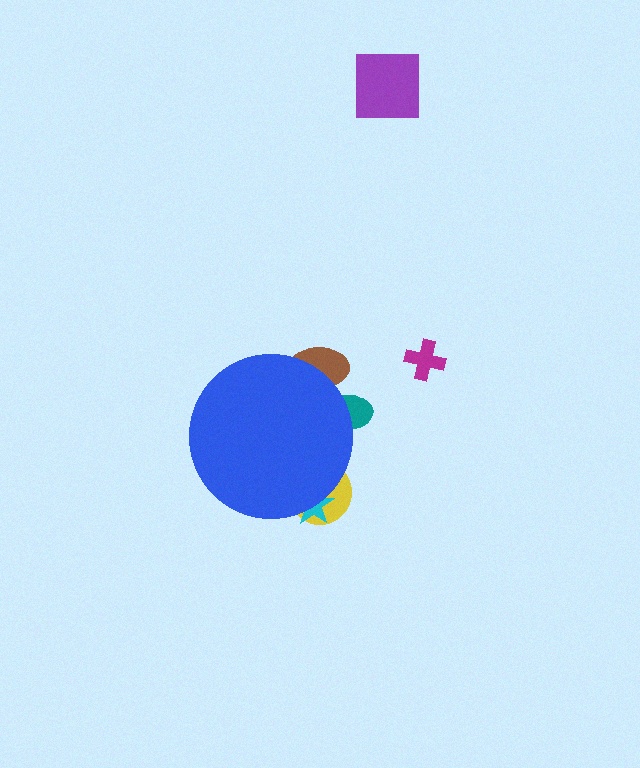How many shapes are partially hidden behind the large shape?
4 shapes are partially hidden.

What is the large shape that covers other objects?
A blue circle.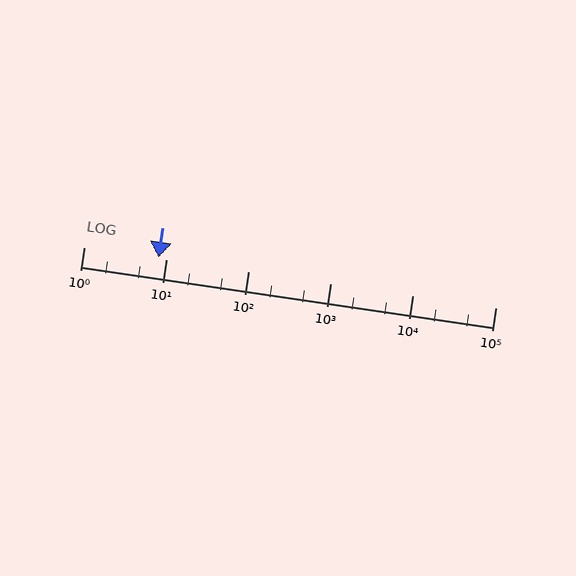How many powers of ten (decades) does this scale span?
The scale spans 5 decades, from 1 to 100000.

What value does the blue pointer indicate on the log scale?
The pointer indicates approximately 8.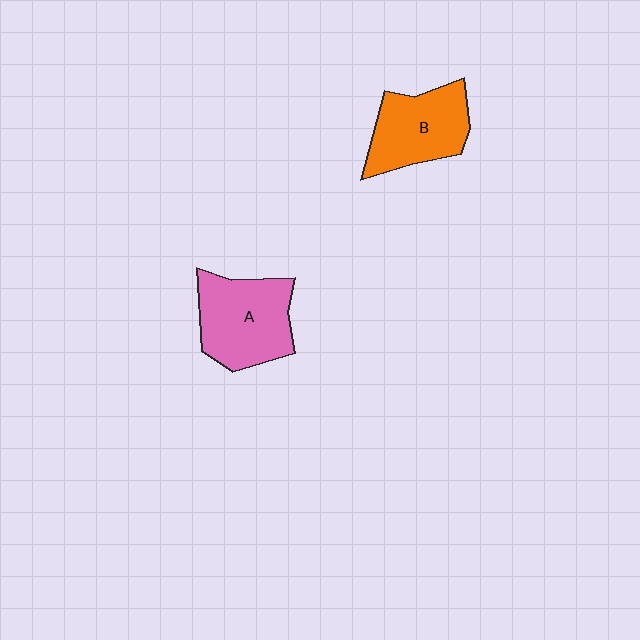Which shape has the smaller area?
Shape B (orange).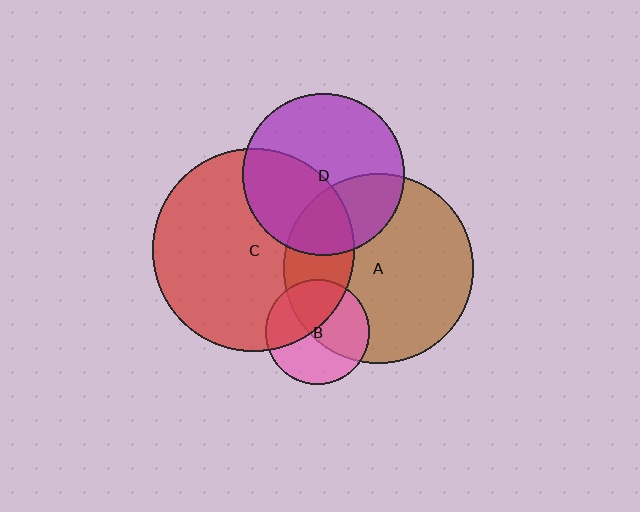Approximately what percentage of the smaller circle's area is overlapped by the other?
Approximately 40%.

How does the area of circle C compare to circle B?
Approximately 3.7 times.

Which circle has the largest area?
Circle C (red).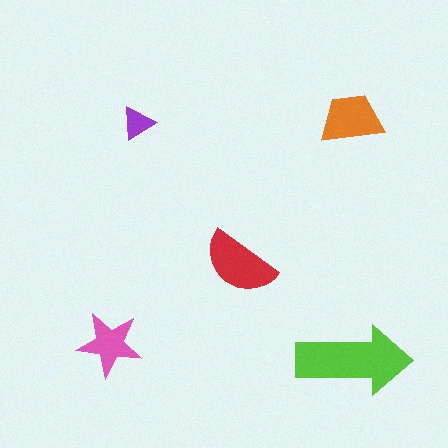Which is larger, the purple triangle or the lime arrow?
The lime arrow.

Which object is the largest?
The lime arrow.